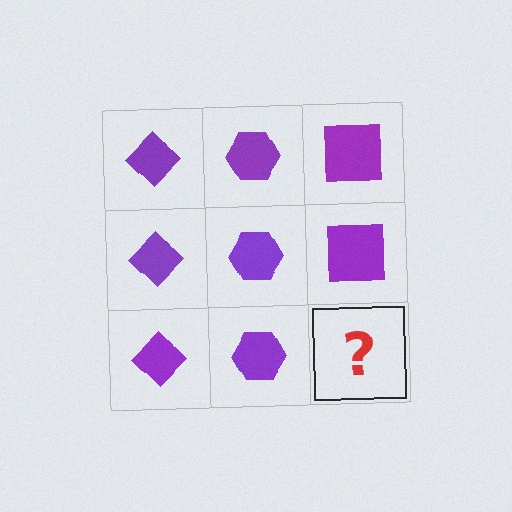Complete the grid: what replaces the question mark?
The question mark should be replaced with a purple square.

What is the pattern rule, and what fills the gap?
The rule is that each column has a consistent shape. The gap should be filled with a purple square.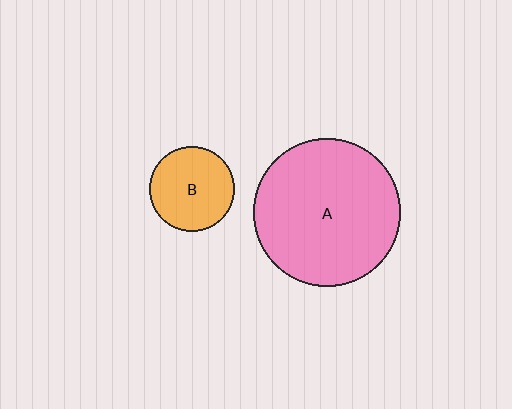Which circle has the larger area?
Circle A (pink).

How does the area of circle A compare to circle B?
Approximately 3.0 times.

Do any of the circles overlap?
No, none of the circles overlap.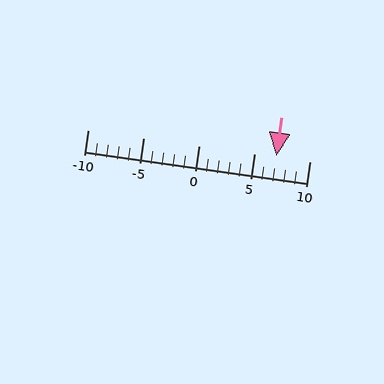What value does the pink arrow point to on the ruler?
The pink arrow points to approximately 7.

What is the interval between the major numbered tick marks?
The major tick marks are spaced 5 units apart.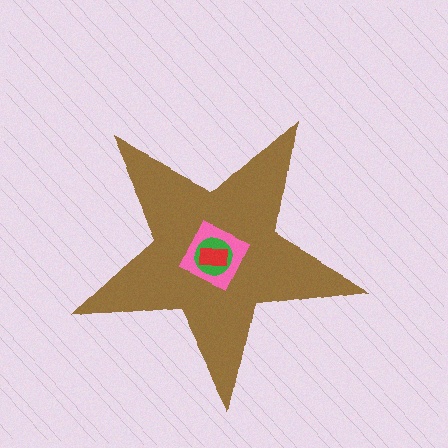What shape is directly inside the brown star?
The pink diamond.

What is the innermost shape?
The red rectangle.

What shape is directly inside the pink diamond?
The green circle.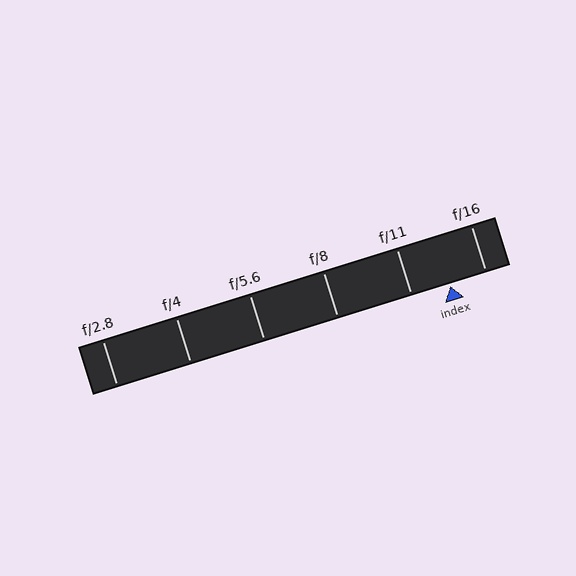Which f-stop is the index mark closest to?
The index mark is closest to f/16.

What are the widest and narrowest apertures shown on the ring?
The widest aperture shown is f/2.8 and the narrowest is f/16.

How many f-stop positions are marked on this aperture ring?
There are 6 f-stop positions marked.